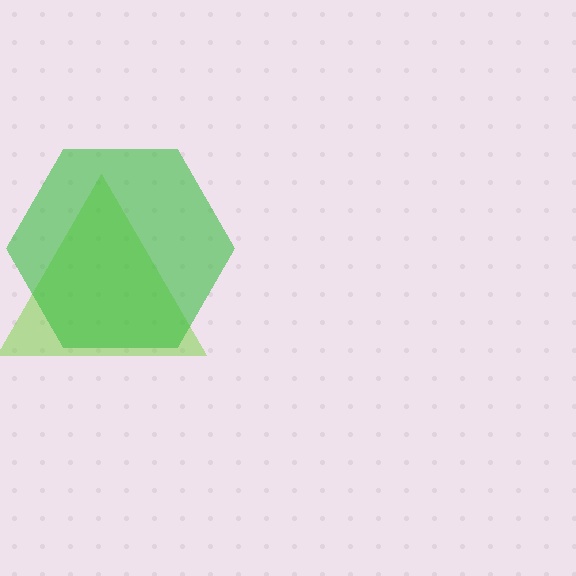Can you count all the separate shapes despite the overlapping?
Yes, there are 2 separate shapes.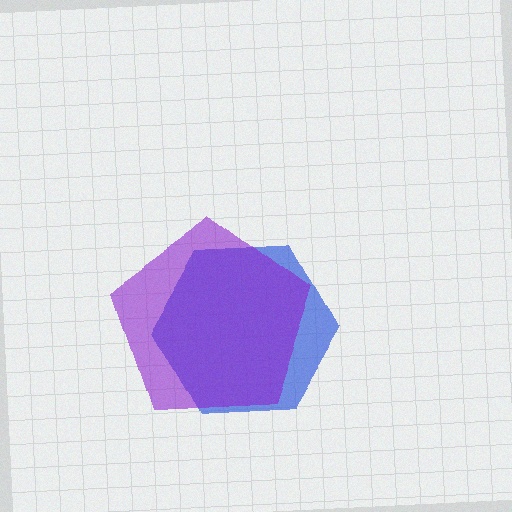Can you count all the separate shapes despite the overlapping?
Yes, there are 2 separate shapes.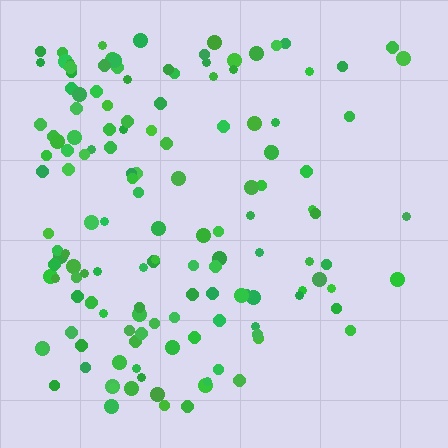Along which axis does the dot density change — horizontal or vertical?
Horizontal.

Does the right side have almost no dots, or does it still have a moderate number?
Still a moderate number, just noticeably fewer than the left.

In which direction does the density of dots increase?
From right to left, with the left side densest.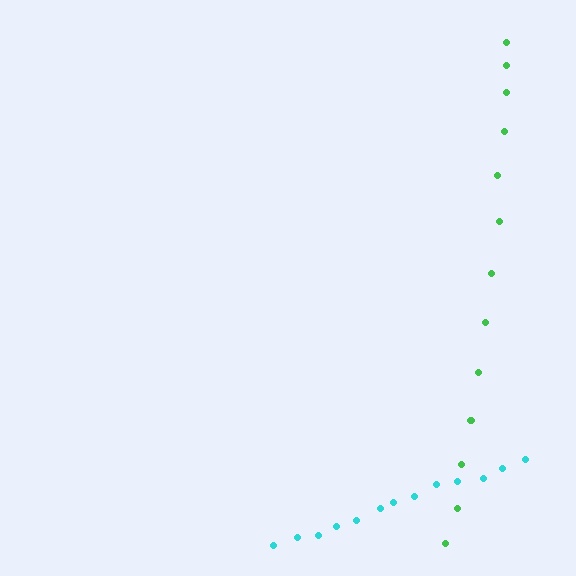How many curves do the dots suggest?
There are 2 distinct paths.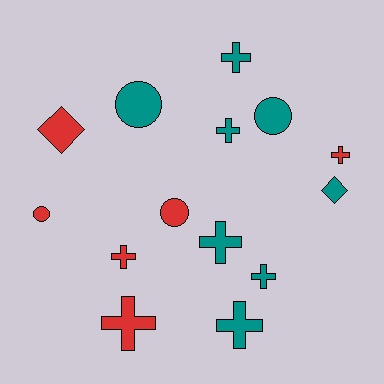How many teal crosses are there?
There are 5 teal crosses.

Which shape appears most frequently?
Cross, with 8 objects.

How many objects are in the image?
There are 14 objects.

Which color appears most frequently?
Teal, with 8 objects.